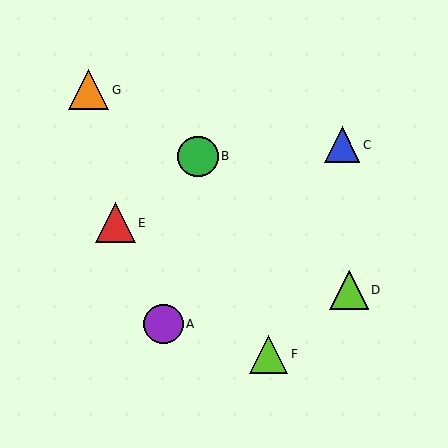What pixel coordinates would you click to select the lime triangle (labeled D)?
Click at (349, 290) to select the lime triangle D.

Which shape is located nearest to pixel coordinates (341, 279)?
The lime triangle (labeled D) at (349, 290) is nearest to that location.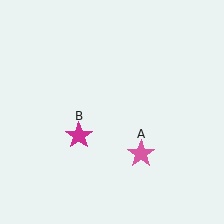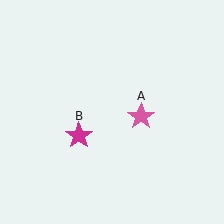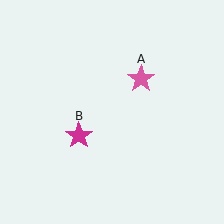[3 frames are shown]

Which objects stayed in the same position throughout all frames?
Magenta star (object B) remained stationary.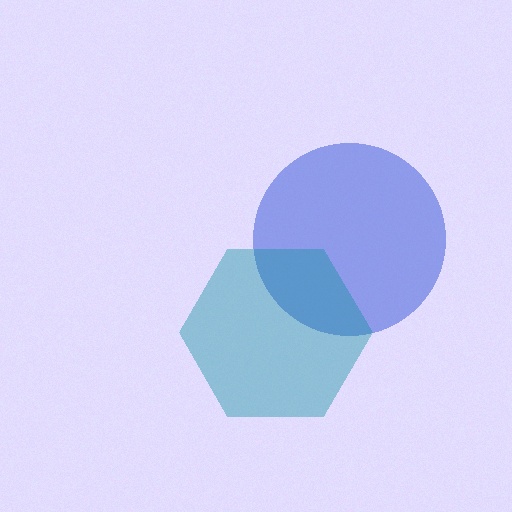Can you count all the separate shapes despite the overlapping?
Yes, there are 2 separate shapes.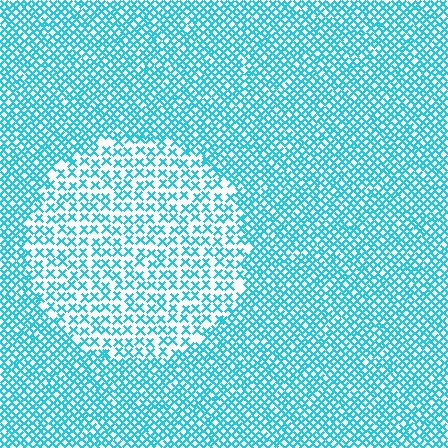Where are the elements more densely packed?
The elements are more densely packed outside the circle boundary.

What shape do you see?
I see a circle.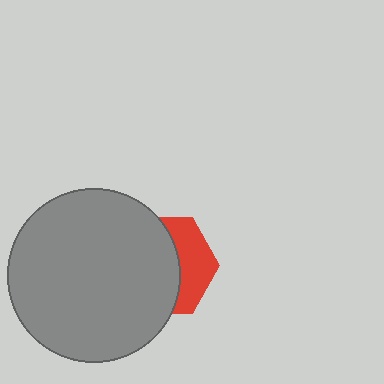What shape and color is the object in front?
The object in front is a gray circle.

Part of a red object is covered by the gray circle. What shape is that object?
It is a hexagon.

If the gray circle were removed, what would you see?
You would see the complete red hexagon.